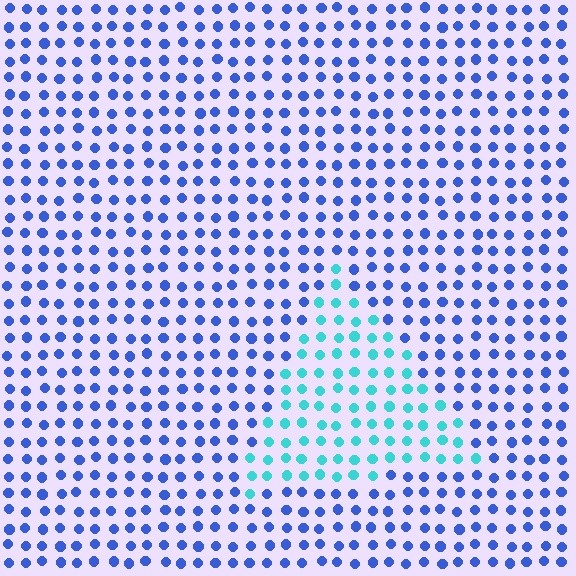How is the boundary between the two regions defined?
The boundary is defined purely by a slight shift in hue (about 47 degrees). Spacing, size, and orientation are identical on both sides.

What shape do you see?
I see a triangle.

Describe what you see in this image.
The image is filled with small blue elements in a uniform arrangement. A triangle-shaped region is visible where the elements are tinted to a slightly different hue, forming a subtle color boundary.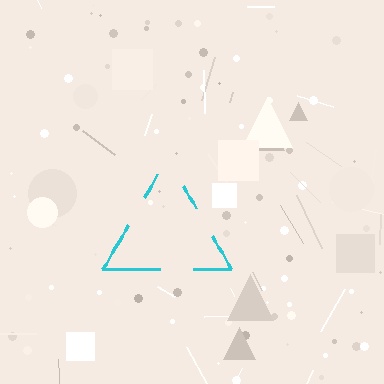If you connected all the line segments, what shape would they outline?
They would outline a triangle.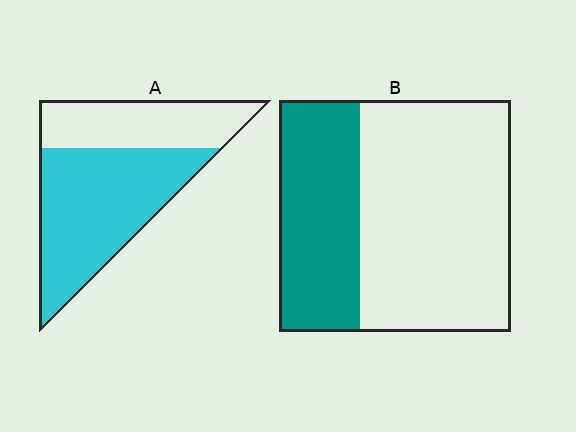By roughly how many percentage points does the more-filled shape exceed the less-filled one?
By roughly 30 percentage points (A over B).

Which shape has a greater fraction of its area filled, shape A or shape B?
Shape A.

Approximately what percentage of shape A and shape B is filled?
A is approximately 65% and B is approximately 35%.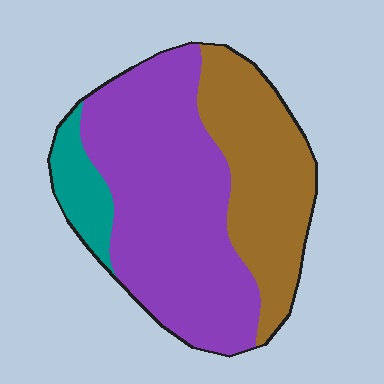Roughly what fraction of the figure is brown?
Brown covers 33% of the figure.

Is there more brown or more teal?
Brown.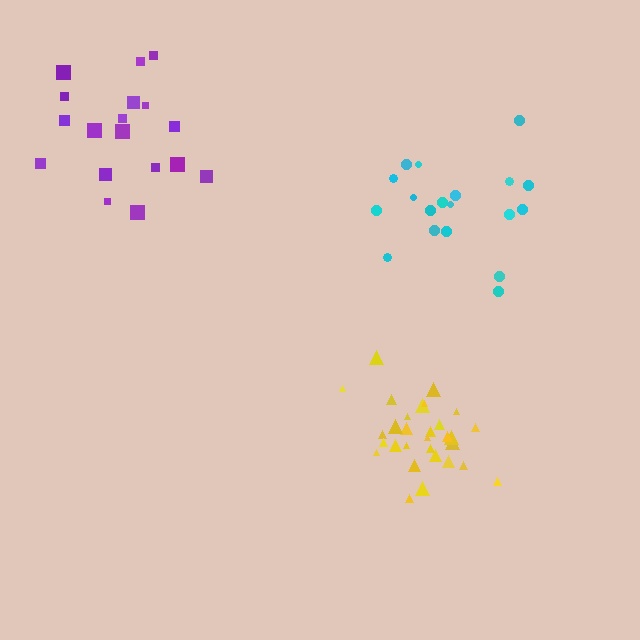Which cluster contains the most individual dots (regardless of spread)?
Yellow (30).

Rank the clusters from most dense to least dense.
yellow, purple, cyan.